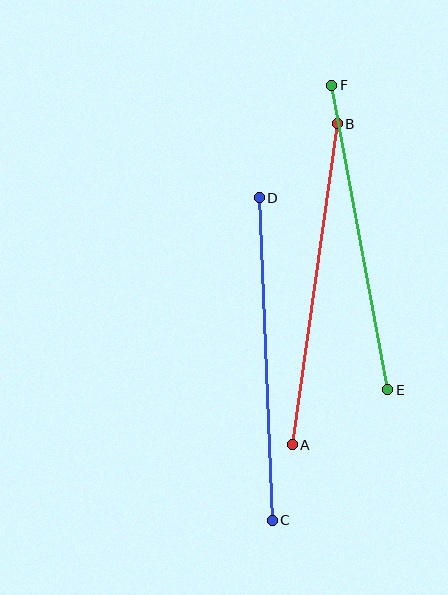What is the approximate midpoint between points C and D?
The midpoint is at approximately (266, 359) pixels.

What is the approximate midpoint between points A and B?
The midpoint is at approximately (315, 284) pixels.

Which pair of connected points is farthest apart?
Points A and B are farthest apart.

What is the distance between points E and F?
The distance is approximately 310 pixels.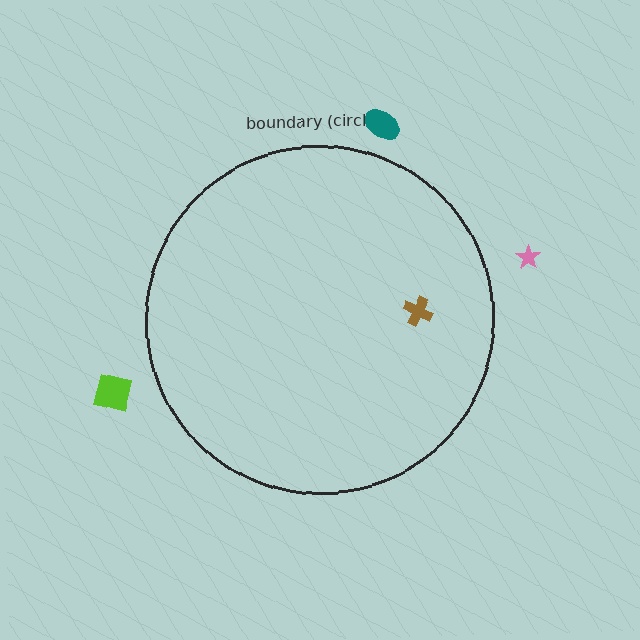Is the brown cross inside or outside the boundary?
Inside.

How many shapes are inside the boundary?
1 inside, 4 outside.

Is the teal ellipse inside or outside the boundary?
Outside.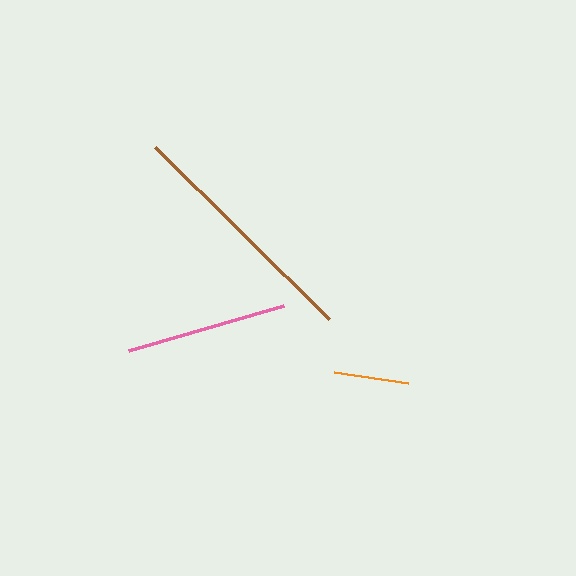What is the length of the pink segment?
The pink segment is approximately 161 pixels long.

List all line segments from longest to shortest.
From longest to shortest: brown, pink, orange.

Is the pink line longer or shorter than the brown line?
The brown line is longer than the pink line.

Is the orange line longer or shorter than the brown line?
The brown line is longer than the orange line.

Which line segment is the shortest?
The orange line is the shortest at approximately 75 pixels.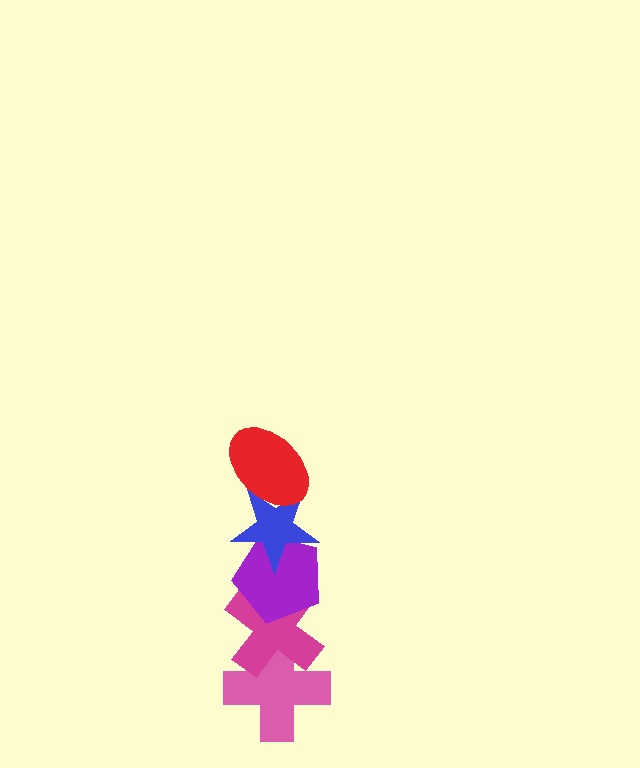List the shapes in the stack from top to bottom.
From top to bottom: the red ellipse, the blue star, the purple pentagon, the magenta cross, the pink cross.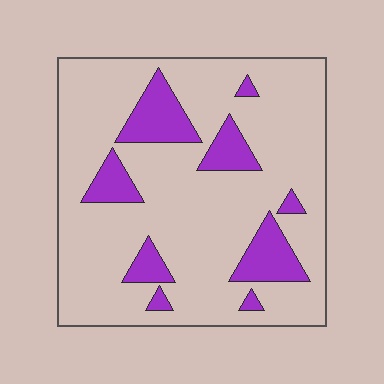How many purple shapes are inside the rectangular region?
9.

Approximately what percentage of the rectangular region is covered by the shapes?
Approximately 20%.